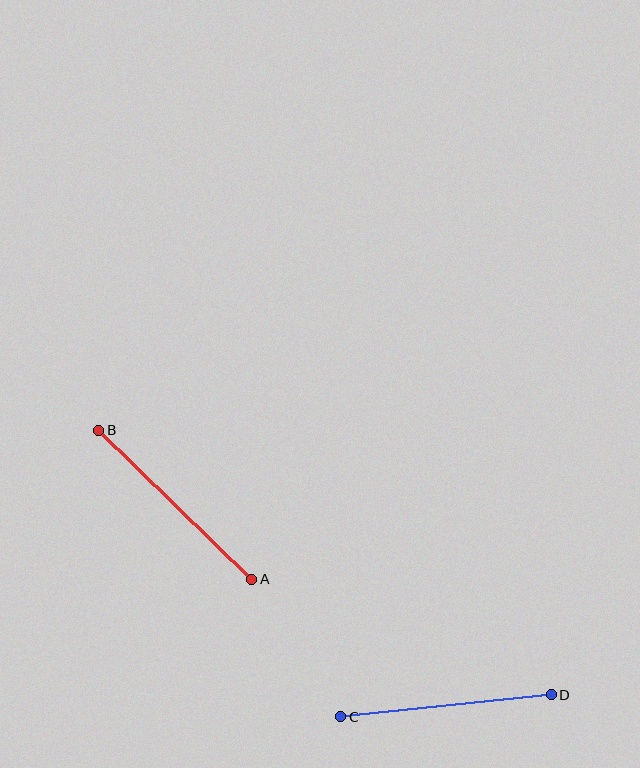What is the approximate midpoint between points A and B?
The midpoint is at approximately (175, 505) pixels.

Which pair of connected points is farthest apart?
Points A and B are farthest apart.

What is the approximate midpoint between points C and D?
The midpoint is at approximately (446, 706) pixels.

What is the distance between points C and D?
The distance is approximately 212 pixels.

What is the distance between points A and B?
The distance is approximately 213 pixels.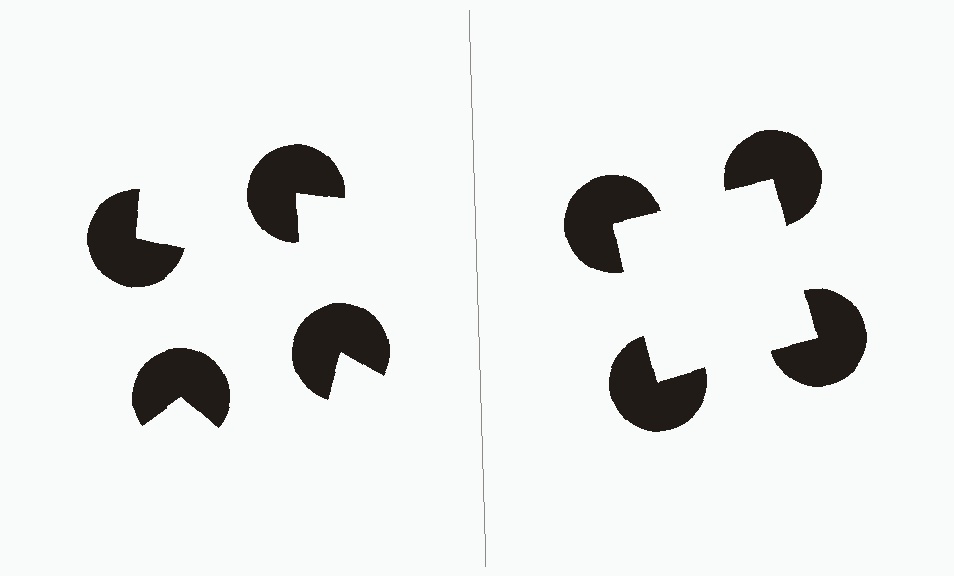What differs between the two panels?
The pac-man discs are positioned identically on both sides; only the wedge orientations differ. On the right they align to a square; on the left they are misaligned.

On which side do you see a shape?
An illusory square appears on the right side. On the left side the wedge cuts are rotated, so no coherent shape forms.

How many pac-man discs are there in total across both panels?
8 — 4 on each side.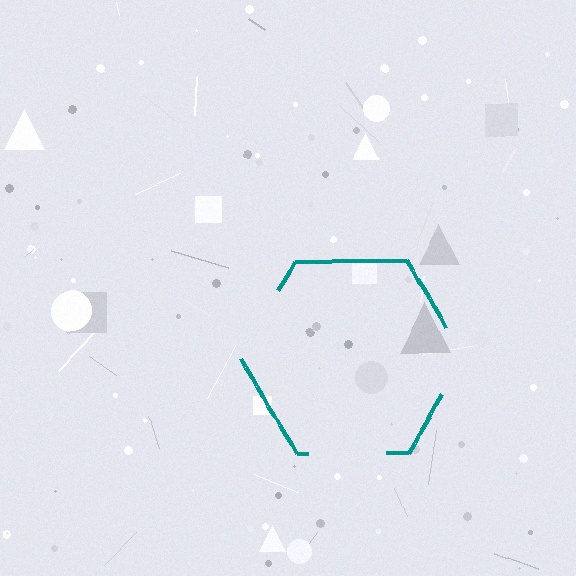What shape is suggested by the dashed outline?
The dashed outline suggests a hexagon.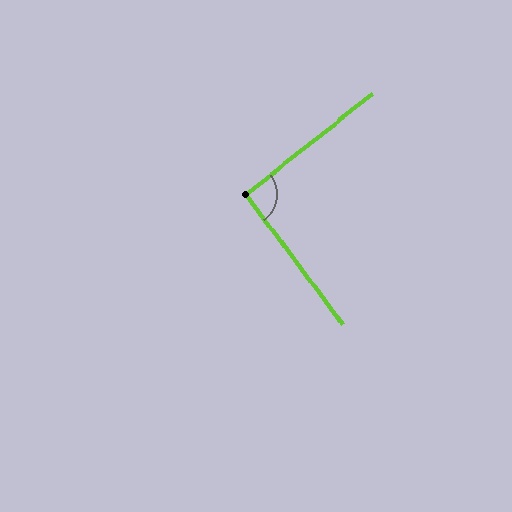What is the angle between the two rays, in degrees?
Approximately 92 degrees.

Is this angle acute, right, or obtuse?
It is approximately a right angle.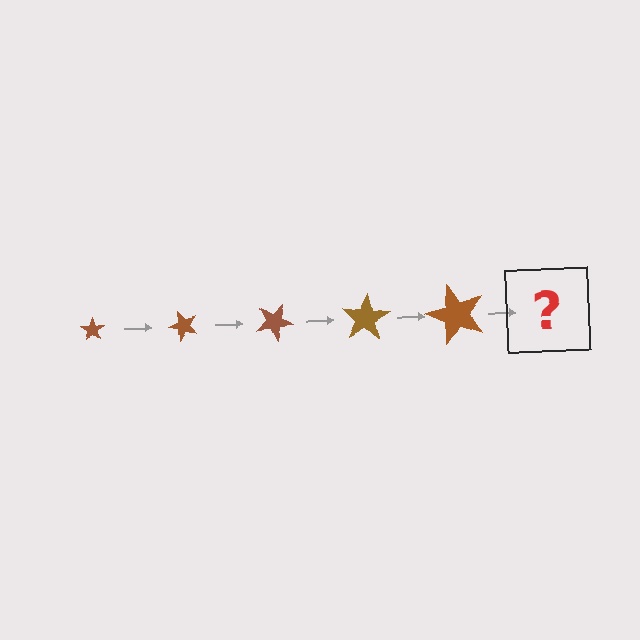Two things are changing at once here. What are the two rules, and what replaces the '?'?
The two rules are that the star grows larger each step and it rotates 50 degrees each step. The '?' should be a star, larger than the previous one and rotated 250 degrees from the start.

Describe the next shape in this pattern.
It should be a star, larger than the previous one and rotated 250 degrees from the start.